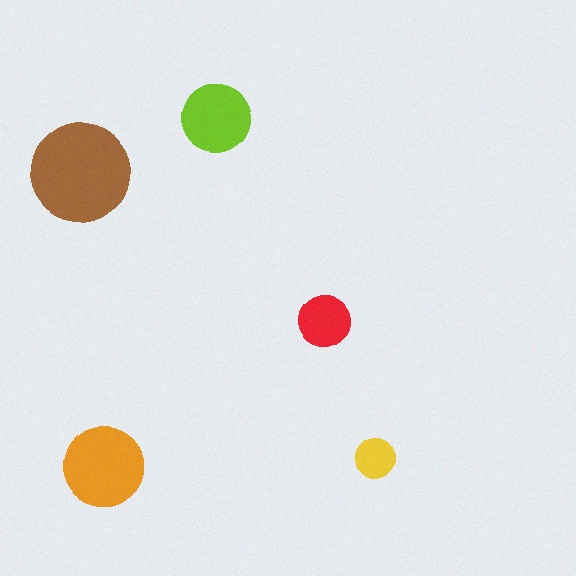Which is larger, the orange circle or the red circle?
The orange one.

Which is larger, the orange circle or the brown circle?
The brown one.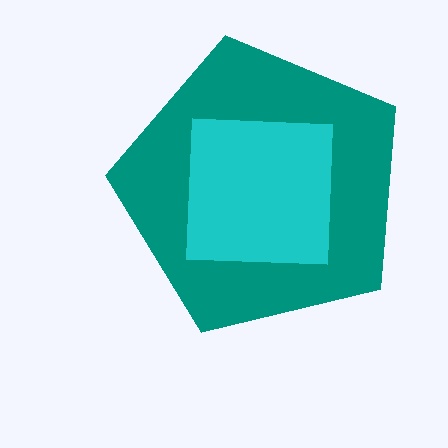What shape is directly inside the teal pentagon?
The cyan square.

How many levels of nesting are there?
2.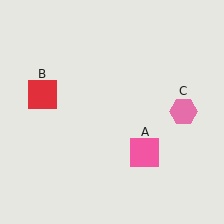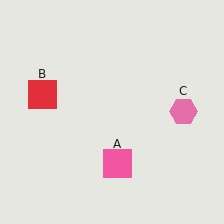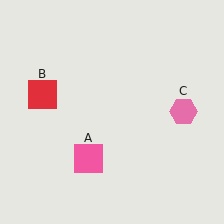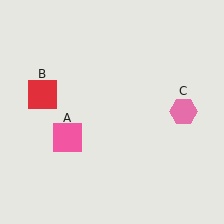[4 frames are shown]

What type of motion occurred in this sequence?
The pink square (object A) rotated clockwise around the center of the scene.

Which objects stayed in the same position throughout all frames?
Red square (object B) and pink hexagon (object C) remained stationary.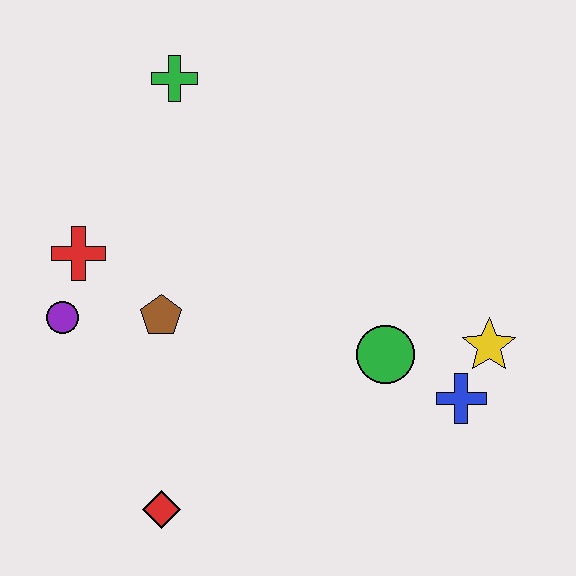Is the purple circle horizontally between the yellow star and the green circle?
No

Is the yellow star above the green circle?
Yes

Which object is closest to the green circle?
The blue cross is closest to the green circle.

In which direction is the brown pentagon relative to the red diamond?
The brown pentagon is above the red diamond.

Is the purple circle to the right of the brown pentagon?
No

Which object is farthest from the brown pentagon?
The yellow star is farthest from the brown pentagon.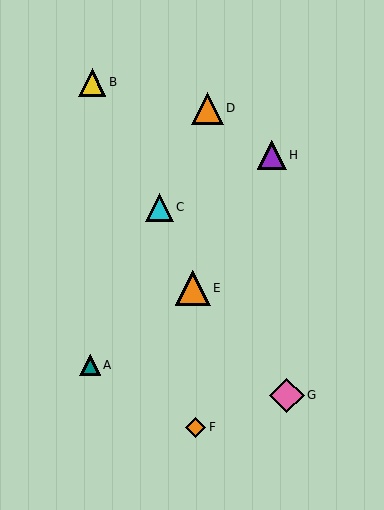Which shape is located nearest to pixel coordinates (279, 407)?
The pink diamond (labeled G) at (287, 395) is nearest to that location.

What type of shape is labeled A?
Shape A is a teal triangle.